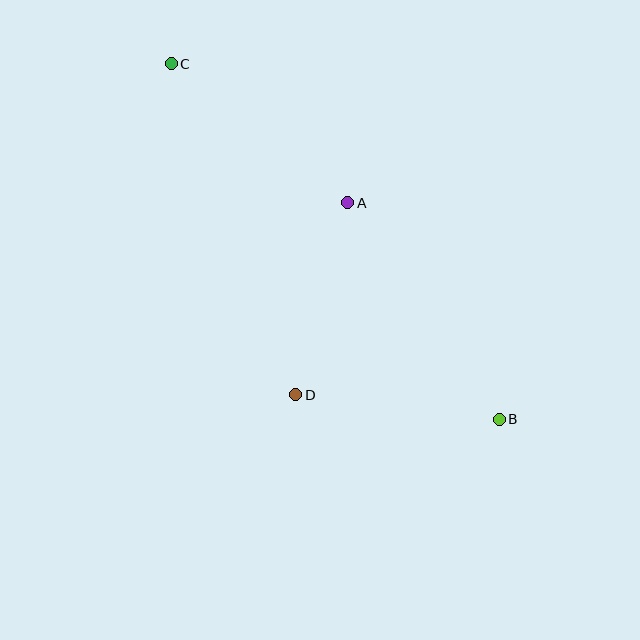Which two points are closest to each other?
Points A and D are closest to each other.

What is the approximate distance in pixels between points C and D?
The distance between C and D is approximately 354 pixels.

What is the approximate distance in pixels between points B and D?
The distance between B and D is approximately 205 pixels.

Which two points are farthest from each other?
Points B and C are farthest from each other.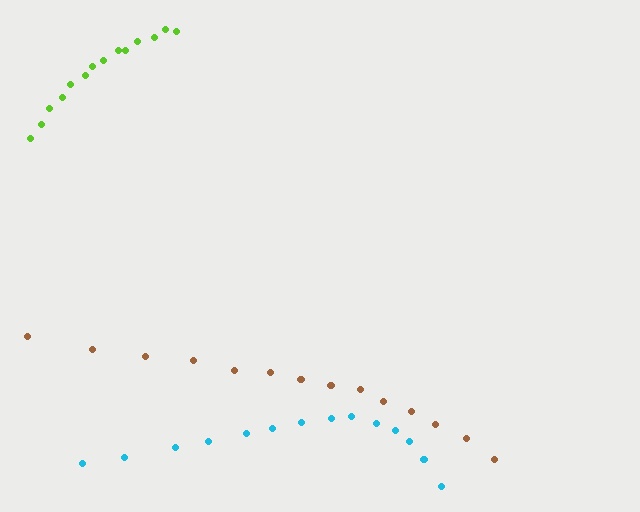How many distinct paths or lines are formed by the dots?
There are 3 distinct paths.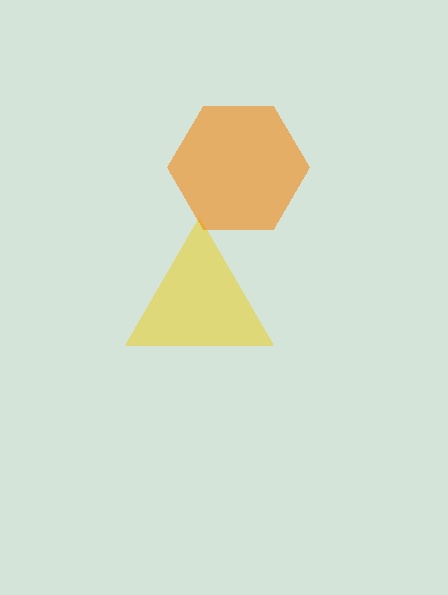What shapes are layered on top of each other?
The layered shapes are: a yellow triangle, an orange hexagon.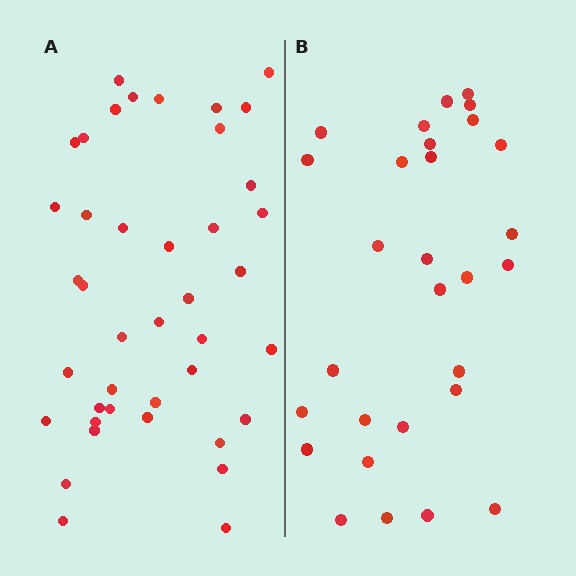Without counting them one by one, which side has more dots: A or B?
Region A (the left region) has more dots.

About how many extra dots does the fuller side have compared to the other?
Region A has roughly 12 or so more dots than region B.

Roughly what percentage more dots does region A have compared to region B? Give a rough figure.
About 40% more.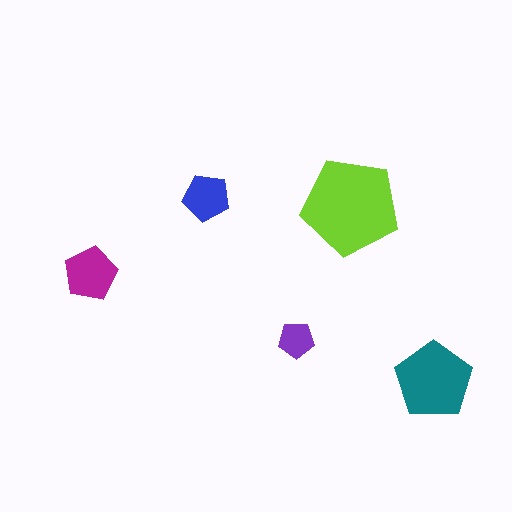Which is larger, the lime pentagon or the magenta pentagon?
The lime one.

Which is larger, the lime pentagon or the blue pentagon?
The lime one.